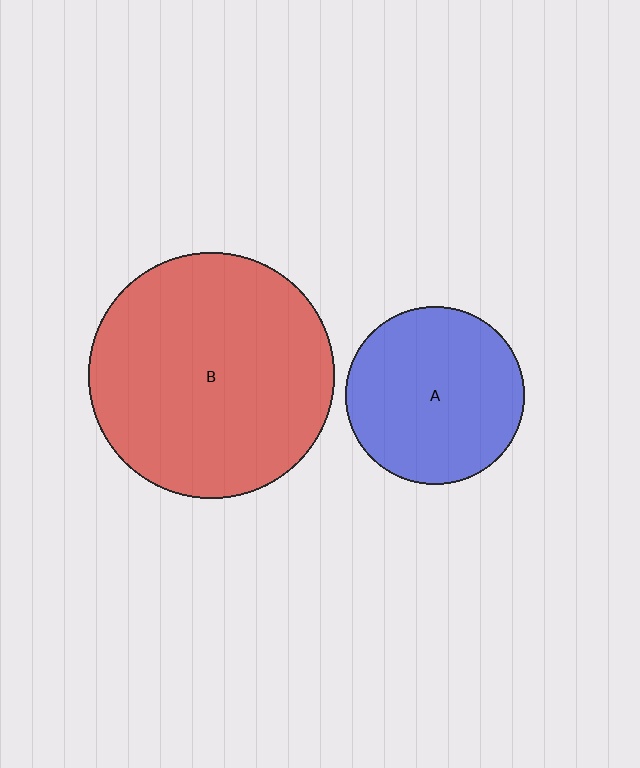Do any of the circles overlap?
No, none of the circles overlap.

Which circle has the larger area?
Circle B (red).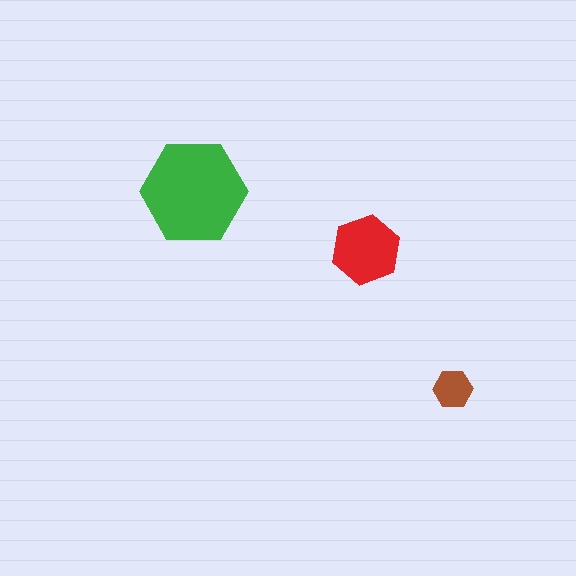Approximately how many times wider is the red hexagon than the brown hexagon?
About 2 times wider.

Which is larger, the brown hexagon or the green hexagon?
The green one.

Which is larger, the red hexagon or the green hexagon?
The green one.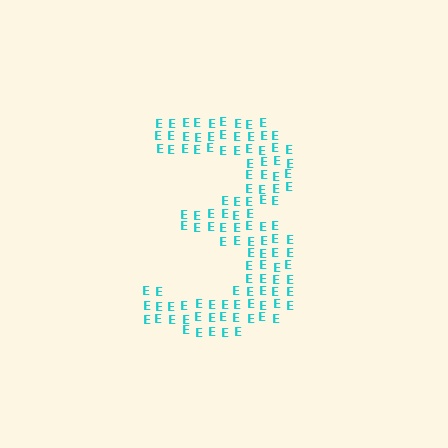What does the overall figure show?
The overall figure shows the digit 3.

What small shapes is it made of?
It is made of small letter E's.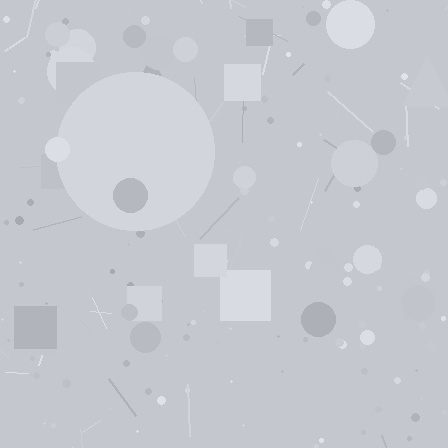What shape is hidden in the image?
A circle is hidden in the image.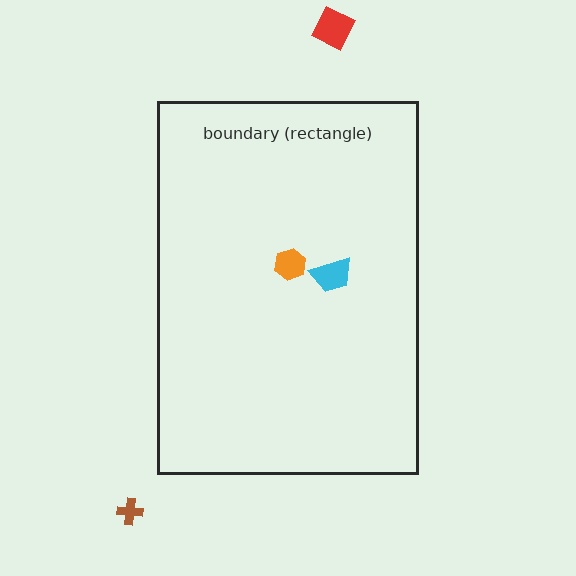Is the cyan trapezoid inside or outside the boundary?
Inside.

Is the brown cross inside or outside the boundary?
Outside.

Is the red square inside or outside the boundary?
Outside.